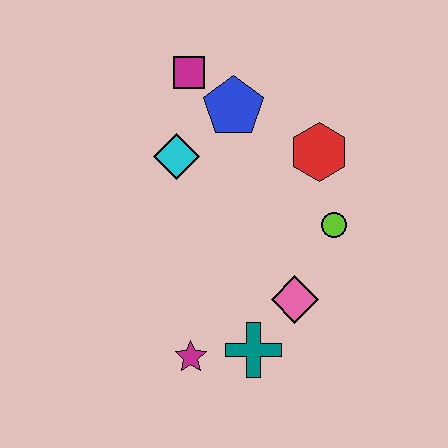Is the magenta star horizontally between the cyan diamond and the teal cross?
Yes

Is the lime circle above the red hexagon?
No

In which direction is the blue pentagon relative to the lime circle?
The blue pentagon is above the lime circle.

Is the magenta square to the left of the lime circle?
Yes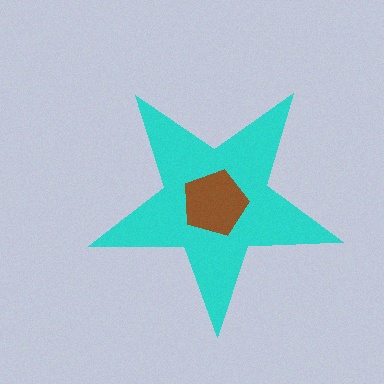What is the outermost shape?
The cyan star.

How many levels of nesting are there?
2.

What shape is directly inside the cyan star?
The brown pentagon.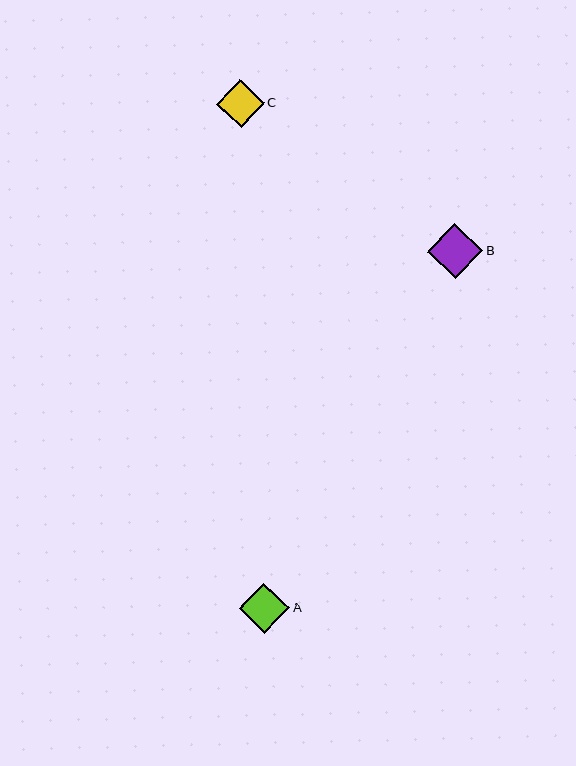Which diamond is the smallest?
Diamond C is the smallest with a size of approximately 48 pixels.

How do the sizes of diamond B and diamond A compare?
Diamond B and diamond A are approximately the same size.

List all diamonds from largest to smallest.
From largest to smallest: B, A, C.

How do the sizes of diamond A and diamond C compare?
Diamond A and diamond C are approximately the same size.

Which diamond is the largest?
Diamond B is the largest with a size of approximately 55 pixels.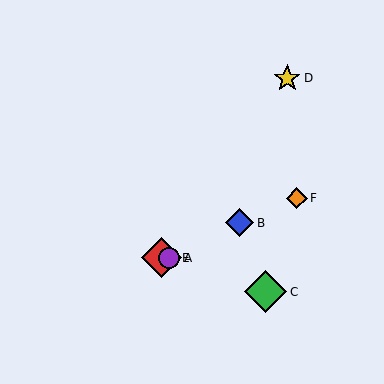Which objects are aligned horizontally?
Objects A, E are aligned horizontally.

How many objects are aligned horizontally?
2 objects (A, E) are aligned horizontally.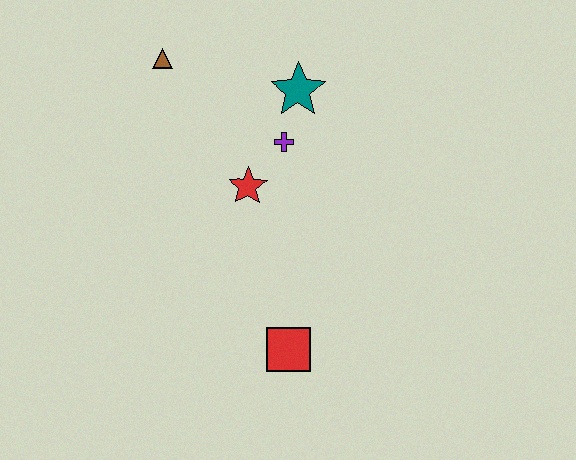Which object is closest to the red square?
The red star is closest to the red square.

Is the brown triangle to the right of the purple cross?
No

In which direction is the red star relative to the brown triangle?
The red star is below the brown triangle.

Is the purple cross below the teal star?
Yes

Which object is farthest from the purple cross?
The red square is farthest from the purple cross.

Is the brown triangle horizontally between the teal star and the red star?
No